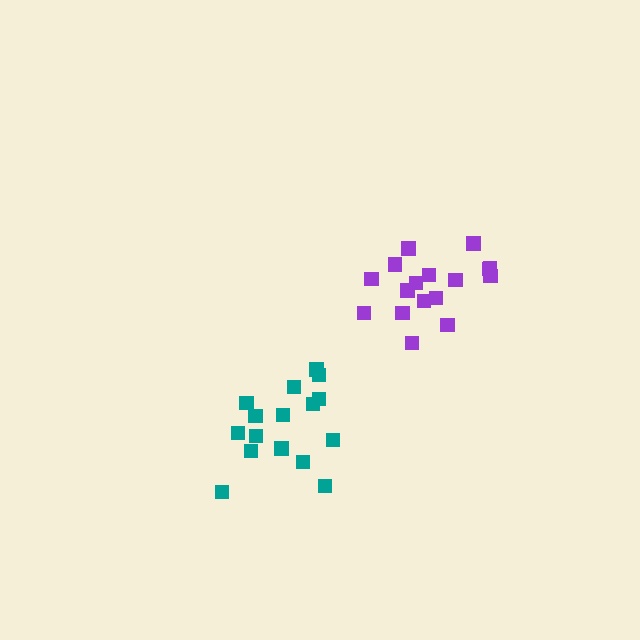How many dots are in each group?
Group 1: 16 dots, Group 2: 17 dots (33 total).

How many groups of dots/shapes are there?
There are 2 groups.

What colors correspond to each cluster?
The clusters are colored: teal, purple.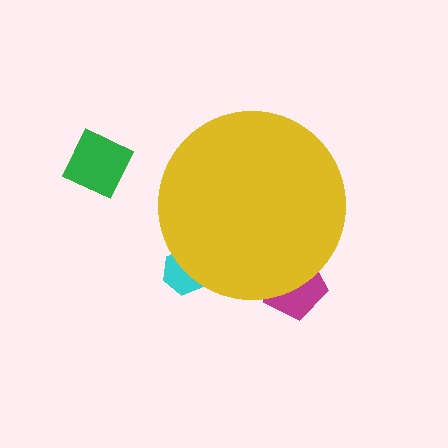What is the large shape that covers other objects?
A yellow circle.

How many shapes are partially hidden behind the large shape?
2 shapes are partially hidden.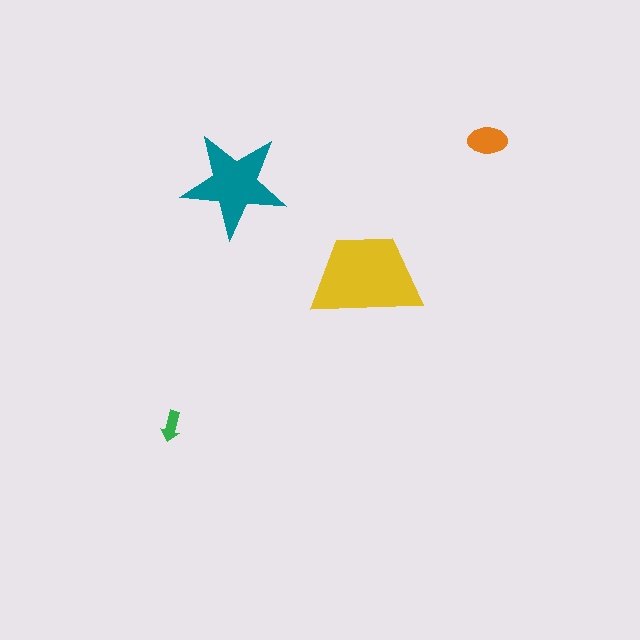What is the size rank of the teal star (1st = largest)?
2nd.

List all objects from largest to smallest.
The yellow trapezoid, the teal star, the orange ellipse, the green arrow.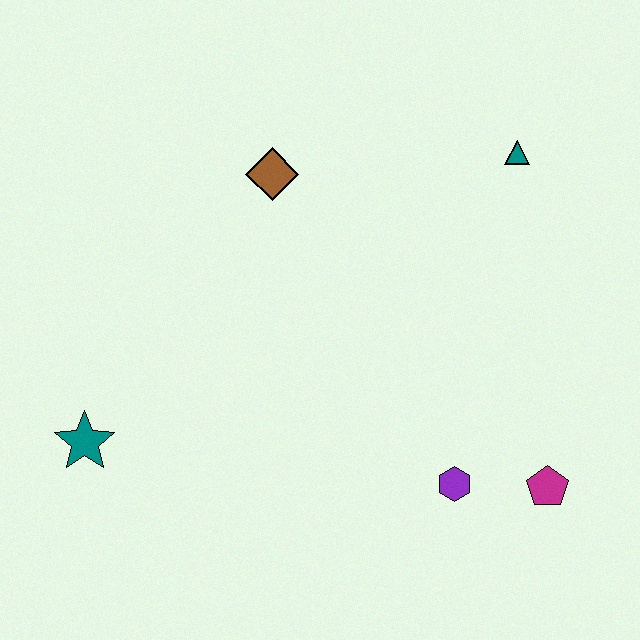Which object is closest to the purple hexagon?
The magenta pentagon is closest to the purple hexagon.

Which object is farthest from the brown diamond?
The magenta pentagon is farthest from the brown diamond.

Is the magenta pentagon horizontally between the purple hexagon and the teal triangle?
No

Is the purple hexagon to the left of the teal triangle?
Yes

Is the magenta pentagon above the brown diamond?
No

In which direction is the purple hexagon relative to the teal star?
The purple hexagon is to the right of the teal star.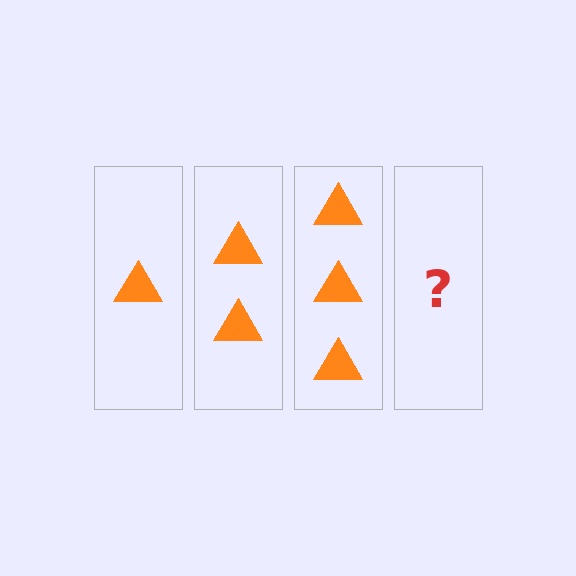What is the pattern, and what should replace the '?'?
The pattern is that each step adds one more triangle. The '?' should be 4 triangles.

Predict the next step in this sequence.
The next step is 4 triangles.